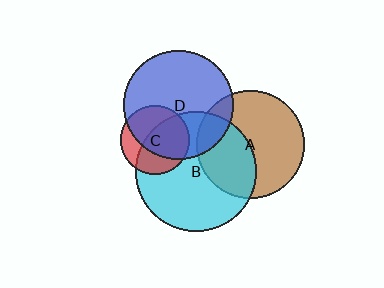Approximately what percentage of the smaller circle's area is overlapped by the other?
Approximately 40%.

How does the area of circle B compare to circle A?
Approximately 1.3 times.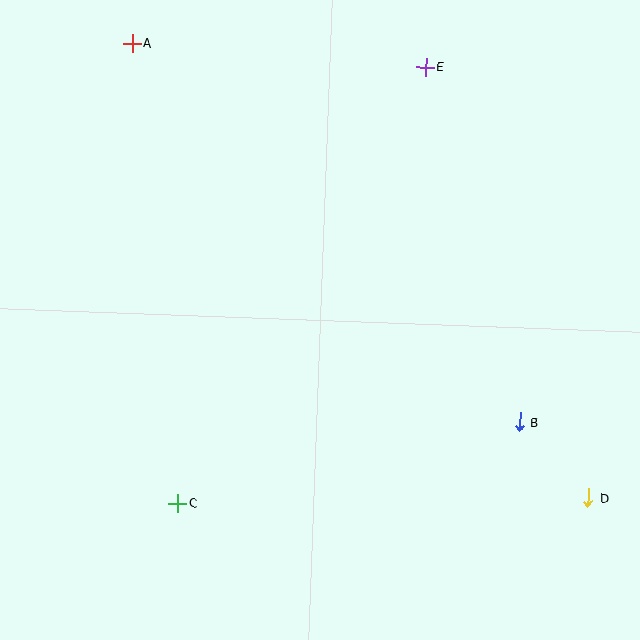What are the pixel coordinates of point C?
Point C is at (178, 503).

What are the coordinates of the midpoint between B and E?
The midpoint between B and E is at (473, 245).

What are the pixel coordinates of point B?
Point B is at (520, 422).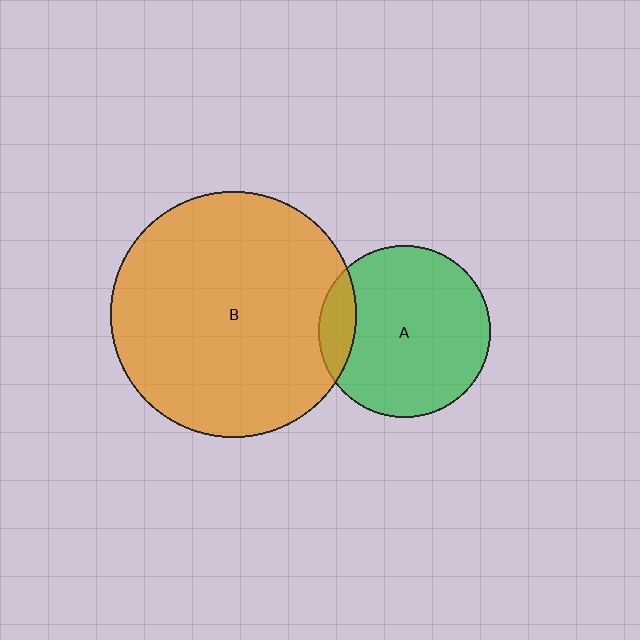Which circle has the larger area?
Circle B (orange).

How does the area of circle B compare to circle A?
Approximately 2.0 times.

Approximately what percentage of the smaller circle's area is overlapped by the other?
Approximately 15%.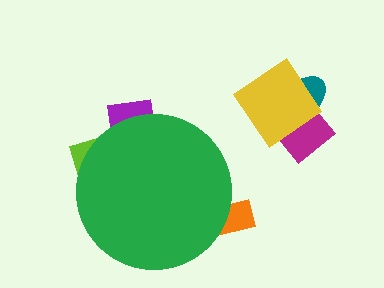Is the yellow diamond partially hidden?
No, the yellow diamond is fully visible.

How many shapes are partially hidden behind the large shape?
3 shapes are partially hidden.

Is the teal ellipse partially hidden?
No, the teal ellipse is fully visible.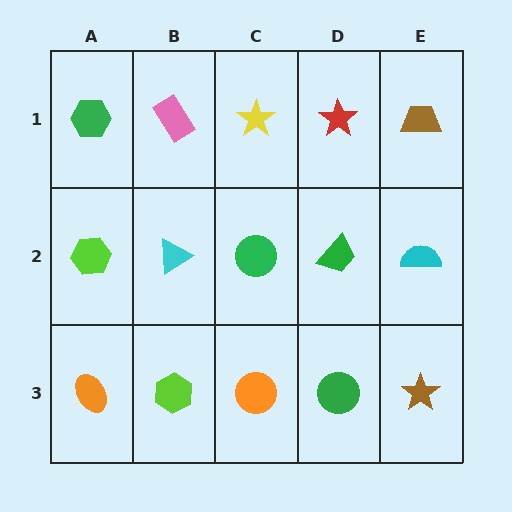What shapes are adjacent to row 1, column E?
A cyan semicircle (row 2, column E), a red star (row 1, column D).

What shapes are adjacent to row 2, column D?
A red star (row 1, column D), a green circle (row 3, column D), a green circle (row 2, column C), a cyan semicircle (row 2, column E).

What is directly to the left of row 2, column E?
A green trapezoid.